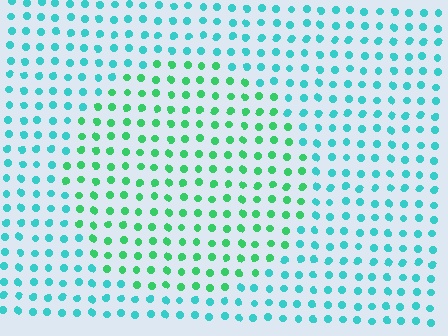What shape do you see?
I see a circle.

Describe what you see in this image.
The image is filled with small cyan elements in a uniform arrangement. A circle-shaped region is visible where the elements are tinted to a slightly different hue, forming a subtle color boundary.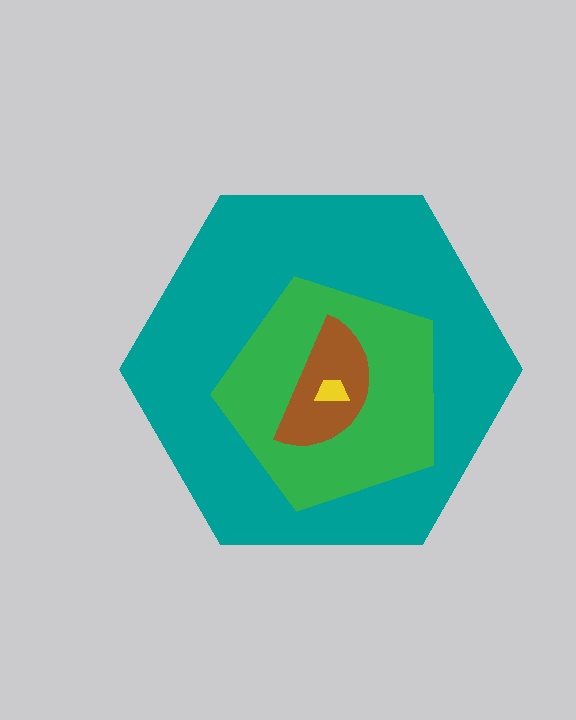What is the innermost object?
The yellow trapezoid.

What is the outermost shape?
The teal hexagon.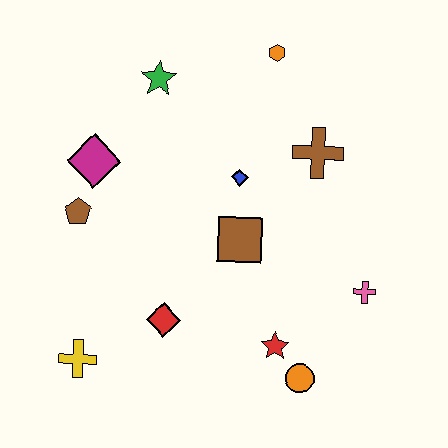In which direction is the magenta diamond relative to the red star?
The magenta diamond is to the left of the red star.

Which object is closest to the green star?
The magenta diamond is closest to the green star.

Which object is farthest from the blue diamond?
The yellow cross is farthest from the blue diamond.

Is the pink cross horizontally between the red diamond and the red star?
No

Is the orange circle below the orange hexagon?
Yes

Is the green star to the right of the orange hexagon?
No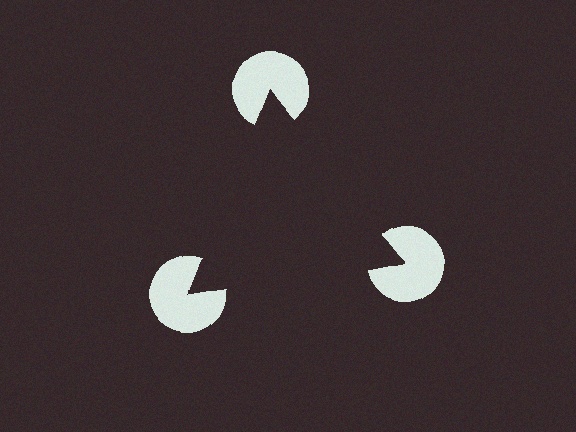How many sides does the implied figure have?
3 sides.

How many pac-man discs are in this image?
There are 3 — one at each vertex of the illusory triangle.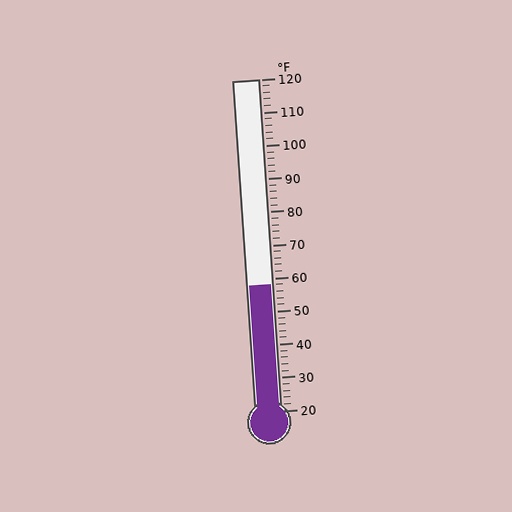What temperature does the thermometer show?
The thermometer shows approximately 58°F.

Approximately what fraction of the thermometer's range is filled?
The thermometer is filled to approximately 40% of its range.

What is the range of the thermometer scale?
The thermometer scale ranges from 20°F to 120°F.